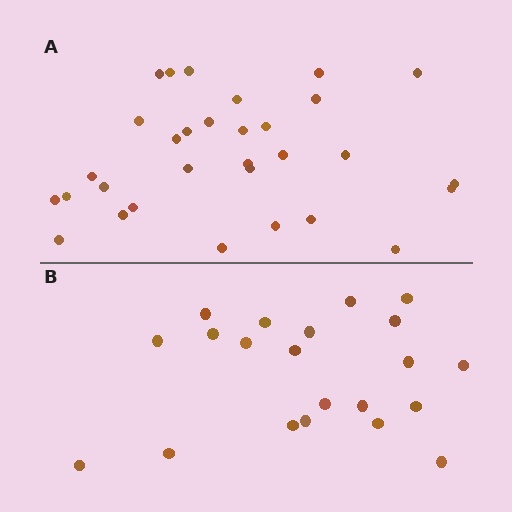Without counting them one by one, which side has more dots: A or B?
Region A (the top region) has more dots.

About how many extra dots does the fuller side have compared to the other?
Region A has roughly 10 or so more dots than region B.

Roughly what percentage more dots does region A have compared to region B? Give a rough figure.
About 50% more.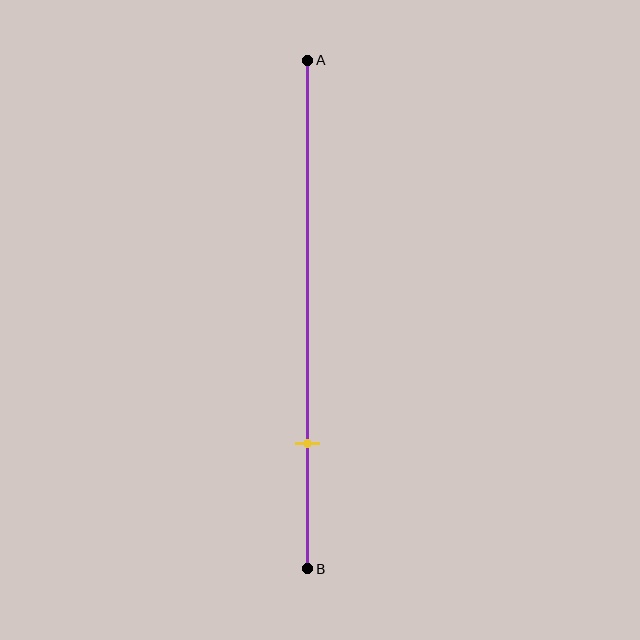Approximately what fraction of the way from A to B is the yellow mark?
The yellow mark is approximately 75% of the way from A to B.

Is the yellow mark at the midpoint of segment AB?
No, the mark is at about 75% from A, not at the 50% midpoint.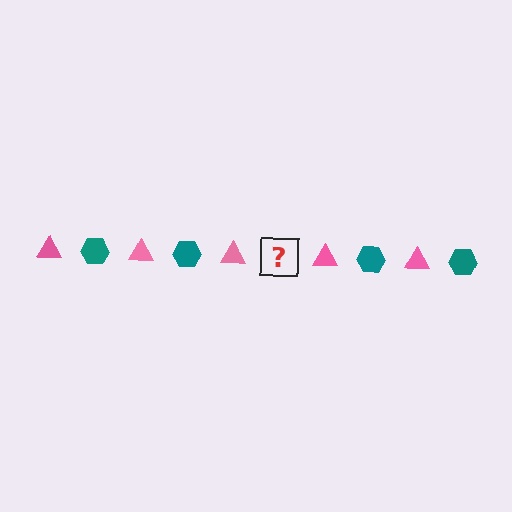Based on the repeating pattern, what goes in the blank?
The blank should be a teal hexagon.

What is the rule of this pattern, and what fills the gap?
The rule is that the pattern alternates between pink triangle and teal hexagon. The gap should be filled with a teal hexagon.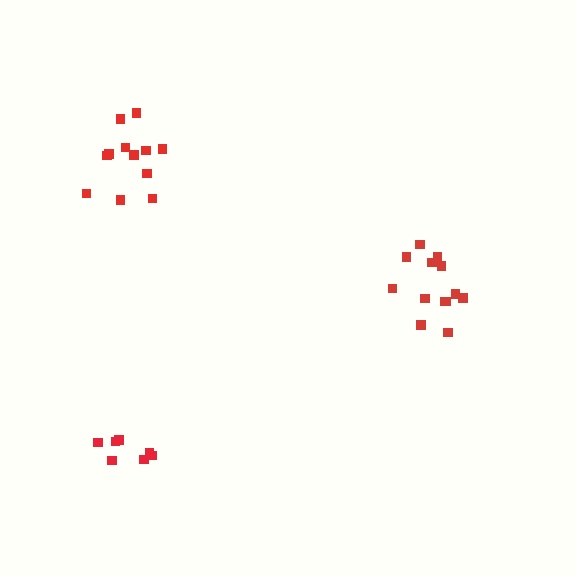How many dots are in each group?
Group 1: 7 dots, Group 2: 12 dots, Group 3: 13 dots (32 total).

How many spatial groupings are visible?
There are 3 spatial groupings.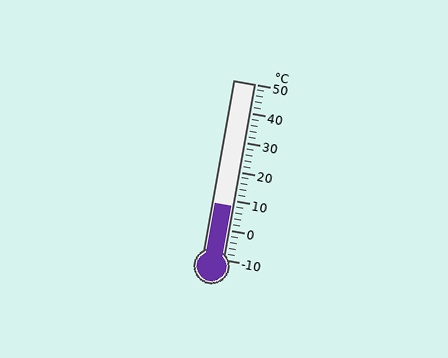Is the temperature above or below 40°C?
The temperature is below 40°C.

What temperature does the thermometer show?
The thermometer shows approximately 8°C.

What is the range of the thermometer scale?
The thermometer scale ranges from -10°C to 50°C.